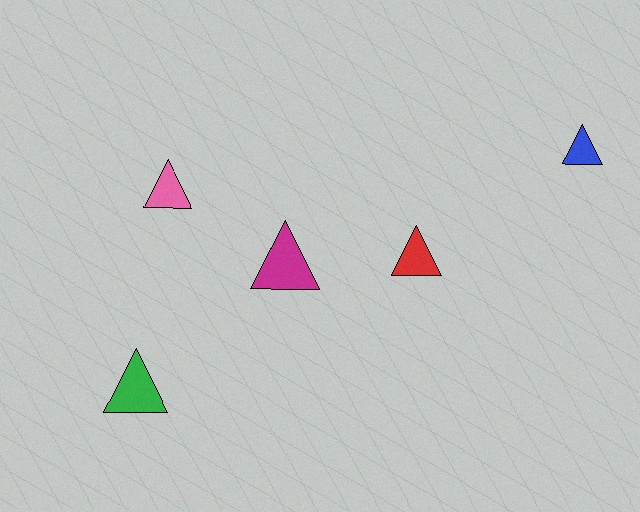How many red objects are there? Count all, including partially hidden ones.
There is 1 red object.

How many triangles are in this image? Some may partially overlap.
There are 5 triangles.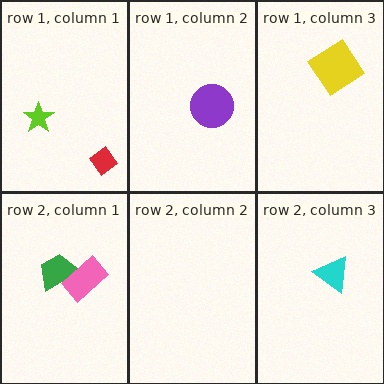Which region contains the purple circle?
The row 1, column 2 region.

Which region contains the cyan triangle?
The row 2, column 3 region.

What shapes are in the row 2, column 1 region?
The green trapezoid, the pink rectangle.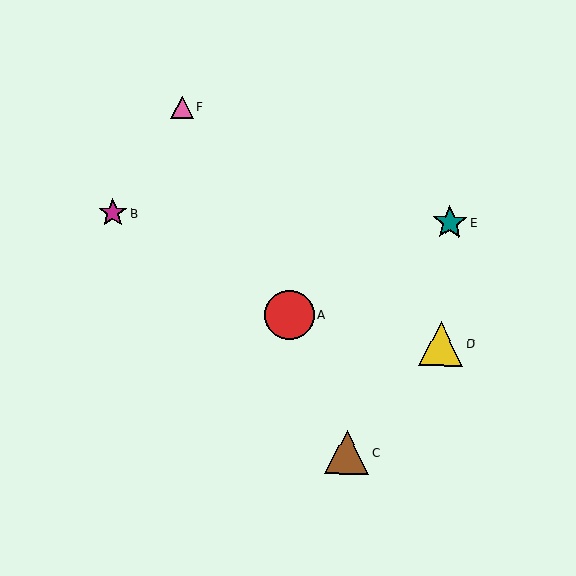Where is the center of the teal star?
The center of the teal star is at (449, 223).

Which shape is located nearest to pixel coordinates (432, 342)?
The yellow triangle (labeled D) at (441, 344) is nearest to that location.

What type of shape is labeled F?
Shape F is a pink triangle.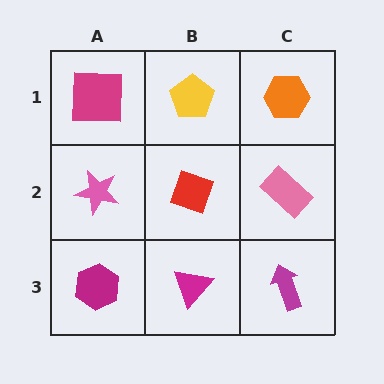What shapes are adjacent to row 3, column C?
A pink rectangle (row 2, column C), a magenta triangle (row 3, column B).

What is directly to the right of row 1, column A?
A yellow pentagon.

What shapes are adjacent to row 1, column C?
A pink rectangle (row 2, column C), a yellow pentagon (row 1, column B).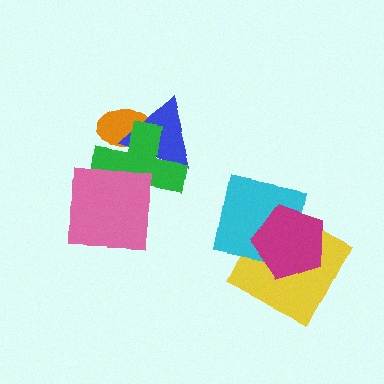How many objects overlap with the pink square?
1 object overlaps with the pink square.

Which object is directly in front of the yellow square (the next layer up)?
The cyan square is directly in front of the yellow square.